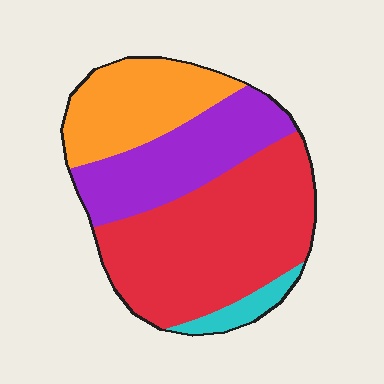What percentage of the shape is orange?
Orange takes up less than a quarter of the shape.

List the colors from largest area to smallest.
From largest to smallest: red, purple, orange, cyan.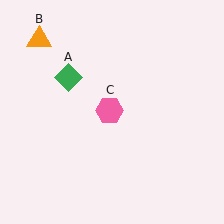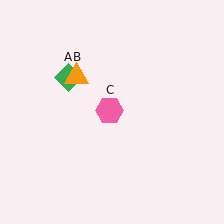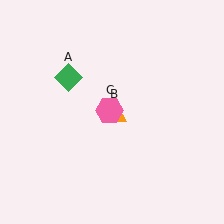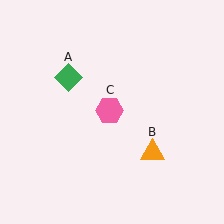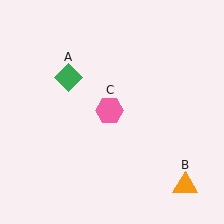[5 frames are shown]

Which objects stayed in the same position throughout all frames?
Green diamond (object A) and pink hexagon (object C) remained stationary.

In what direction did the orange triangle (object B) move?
The orange triangle (object B) moved down and to the right.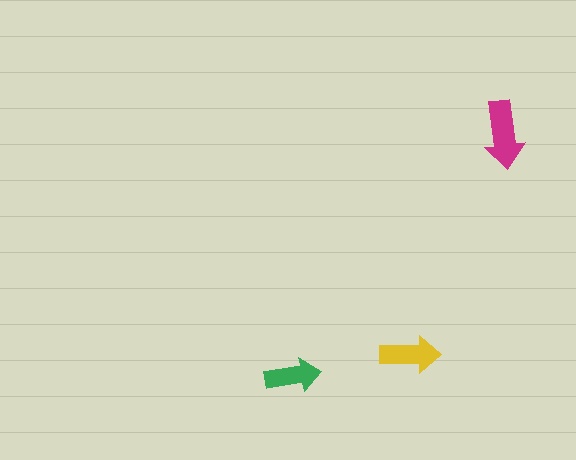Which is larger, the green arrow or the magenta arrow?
The magenta one.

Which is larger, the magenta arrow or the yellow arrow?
The magenta one.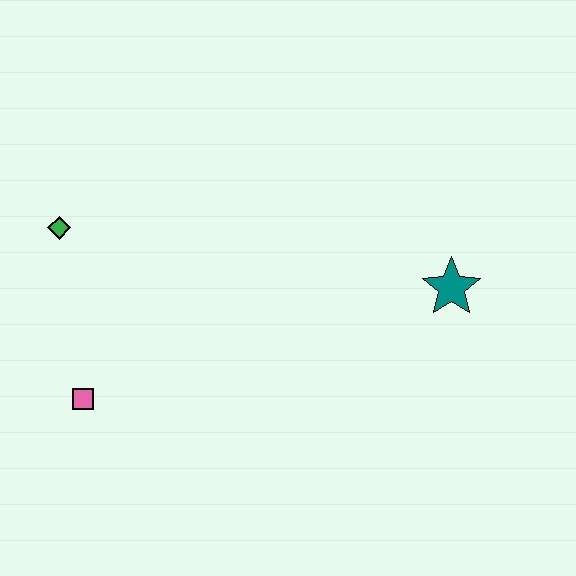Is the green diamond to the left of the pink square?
Yes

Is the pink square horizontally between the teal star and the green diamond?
Yes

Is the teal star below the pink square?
No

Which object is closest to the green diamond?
The pink square is closest to the green diamond.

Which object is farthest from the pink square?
The teal star is farthest from the pink square.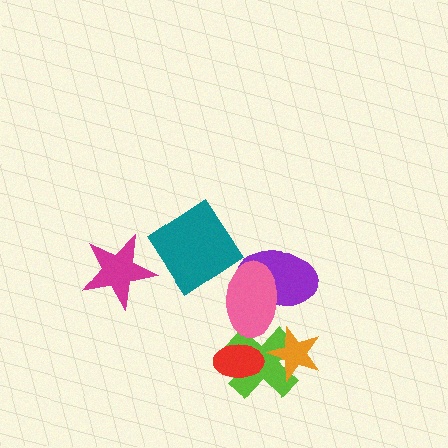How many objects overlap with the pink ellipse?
2 objects overlap with the pink ellipse.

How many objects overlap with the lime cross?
3 objects overlap with the lime cross.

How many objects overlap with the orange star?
1 object overlaps with the orange star.